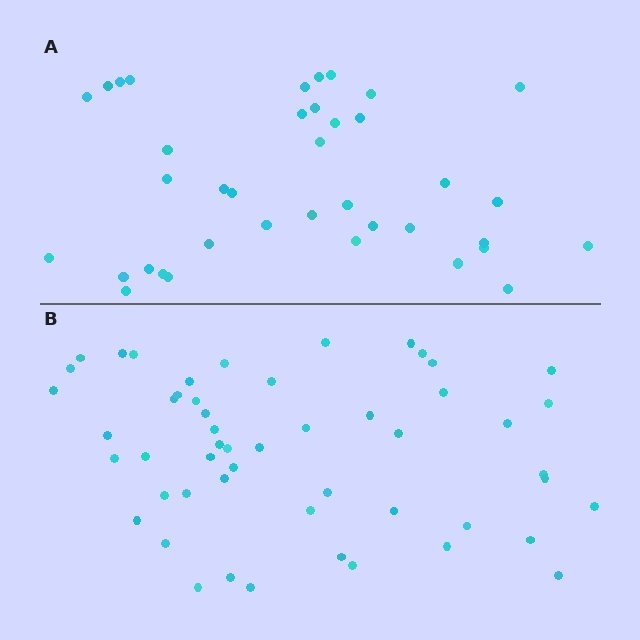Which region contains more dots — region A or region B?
Region B (the bottom region) has more dots.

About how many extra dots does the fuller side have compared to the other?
Region B has approximately 15 more dots than region A.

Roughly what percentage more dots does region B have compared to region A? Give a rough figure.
About 35% more.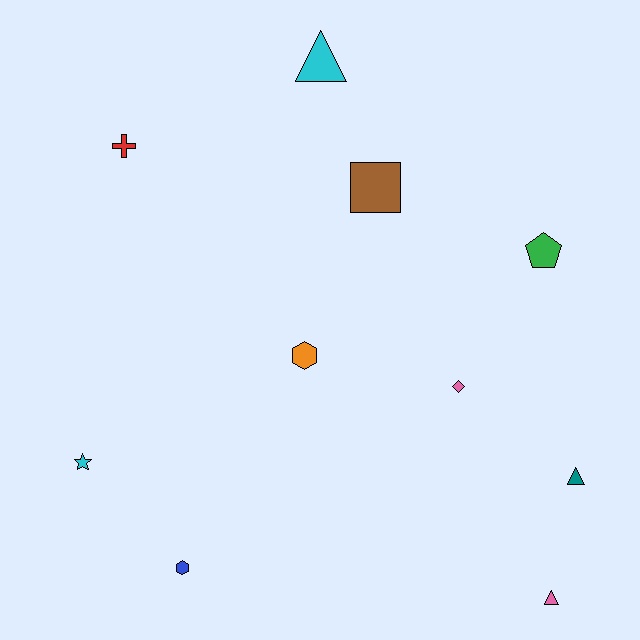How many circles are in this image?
There are no circles.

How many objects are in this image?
There are 10 objects.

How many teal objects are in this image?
There is 1 teal object.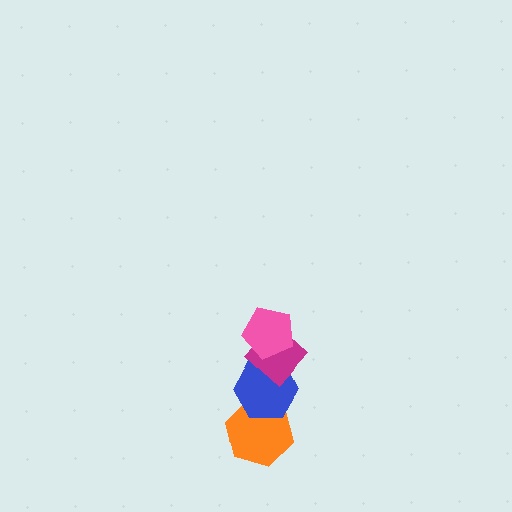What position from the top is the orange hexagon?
The orange hexagon is 4th from the top.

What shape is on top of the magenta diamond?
The pink pentagon is on top of the magenta diamond.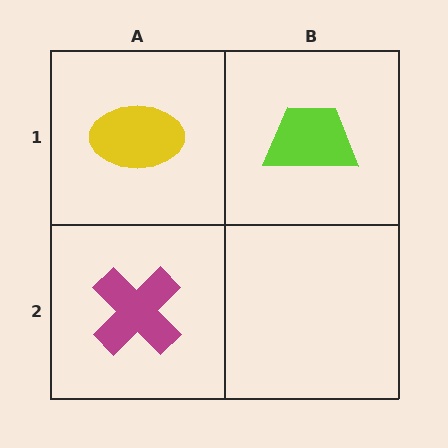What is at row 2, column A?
A magenta cross.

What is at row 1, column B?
A lime trapezoid.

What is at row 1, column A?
A yellow ellipse.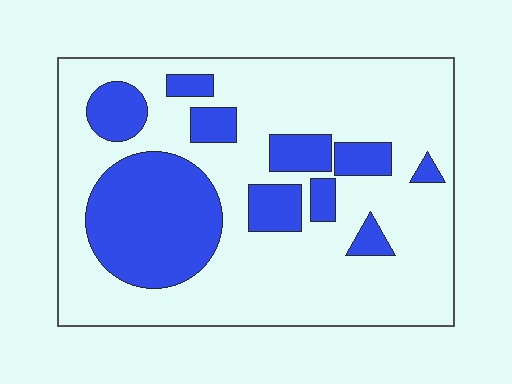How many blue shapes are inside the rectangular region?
10.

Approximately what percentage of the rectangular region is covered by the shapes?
Approximately 30%.